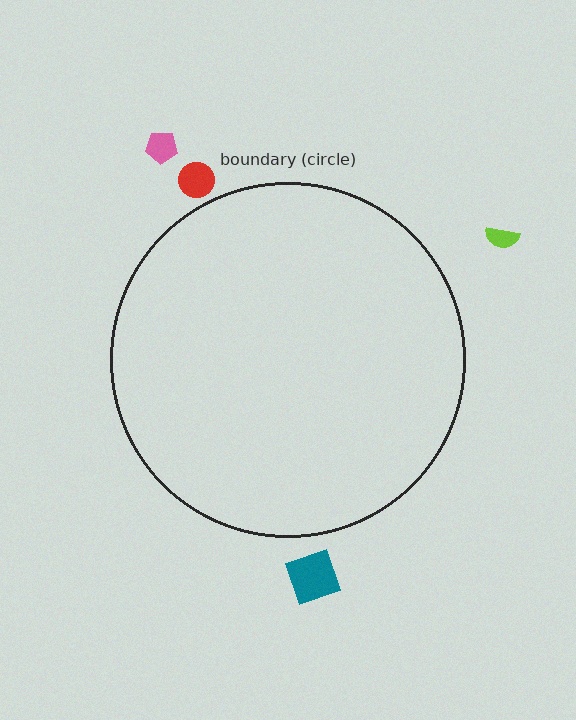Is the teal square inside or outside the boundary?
Outside.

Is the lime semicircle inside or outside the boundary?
Outside.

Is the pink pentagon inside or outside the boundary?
Outside.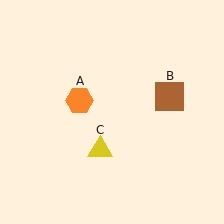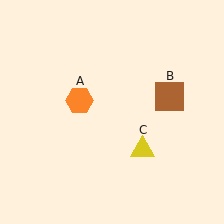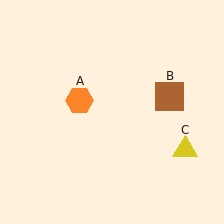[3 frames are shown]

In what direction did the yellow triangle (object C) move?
The yellow triangle (object C) moved right.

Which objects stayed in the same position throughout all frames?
Orange hexagon (object A) and brown square (object B) remained stationary.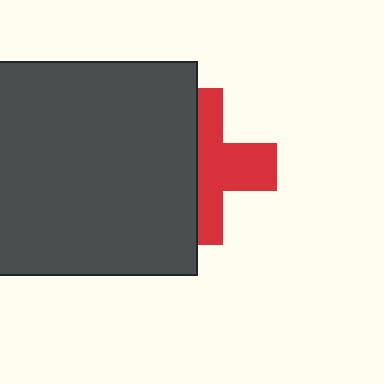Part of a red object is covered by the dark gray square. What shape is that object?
It is a cross.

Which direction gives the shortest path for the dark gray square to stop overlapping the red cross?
Moving left gives the shortest separation.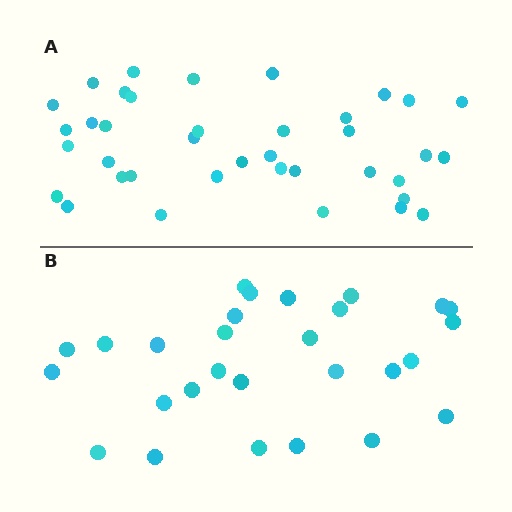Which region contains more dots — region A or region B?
Region A (the top region) has more dots.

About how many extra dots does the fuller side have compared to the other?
Region A has roughly 10 or so more dots than region B.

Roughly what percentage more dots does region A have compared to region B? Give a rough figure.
About 35% more.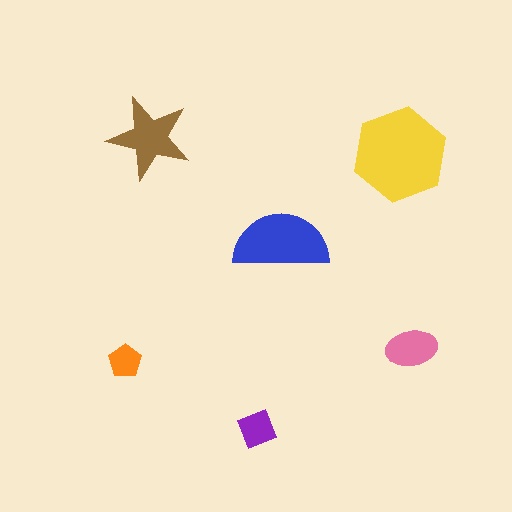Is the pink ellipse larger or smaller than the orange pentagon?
Larger.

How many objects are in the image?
There are 6 objects in the image.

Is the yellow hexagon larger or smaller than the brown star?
Larger.